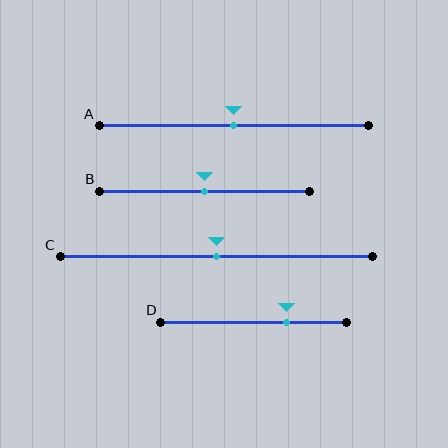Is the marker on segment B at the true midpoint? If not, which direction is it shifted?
Yes, the marker on segment B is at the true midpoint.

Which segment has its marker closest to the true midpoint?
Segment A has its marker closest to the true midpoint.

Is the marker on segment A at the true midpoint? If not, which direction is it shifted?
Yes, the marker on segment A is at the true midpoint.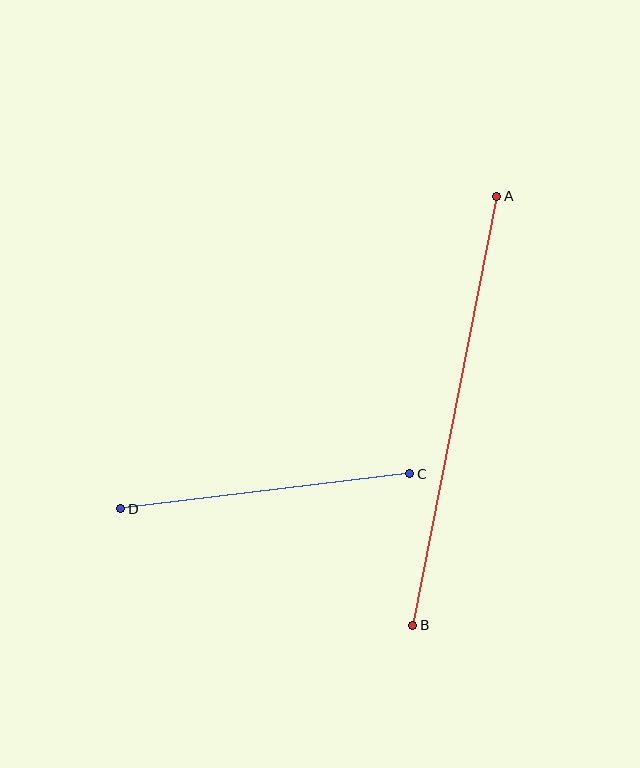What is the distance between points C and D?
The distance is approximately 291 pixels.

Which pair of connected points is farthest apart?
Points A and B are farthest apart.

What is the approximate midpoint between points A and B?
The midpoint is at approximately (455, 411) pixels.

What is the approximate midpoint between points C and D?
The midpoint is at approximately (265, 491) pixels.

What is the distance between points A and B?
The distance is approximately 437 pixels.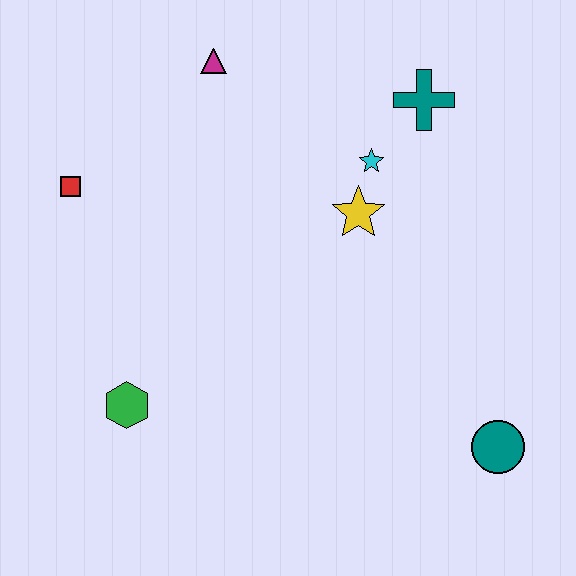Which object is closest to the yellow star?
The cyan star is closest to the yellow star.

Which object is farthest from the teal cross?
The green hexagon is farthest from the teal cross.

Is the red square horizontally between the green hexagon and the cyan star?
No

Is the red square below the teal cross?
Yes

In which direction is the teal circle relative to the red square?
The teal circle is to the right of the red square.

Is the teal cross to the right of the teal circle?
No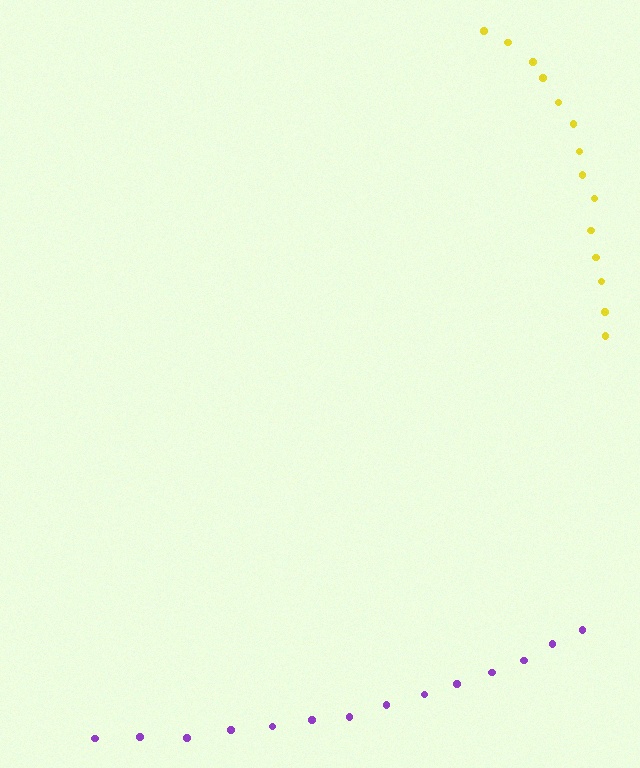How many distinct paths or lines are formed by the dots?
There are 2 distinct paths.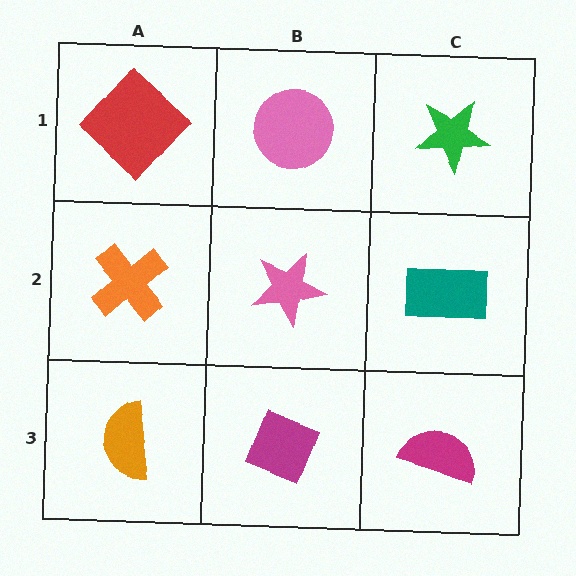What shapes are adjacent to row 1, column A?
An orange cross (row 2, column A), a pink circle (row 1, column B).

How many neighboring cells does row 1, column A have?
2.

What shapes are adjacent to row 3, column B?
A pink star (row 2, column B), an orange semicircle (row 3, column A), a magenta semicircle (row 3, column C).